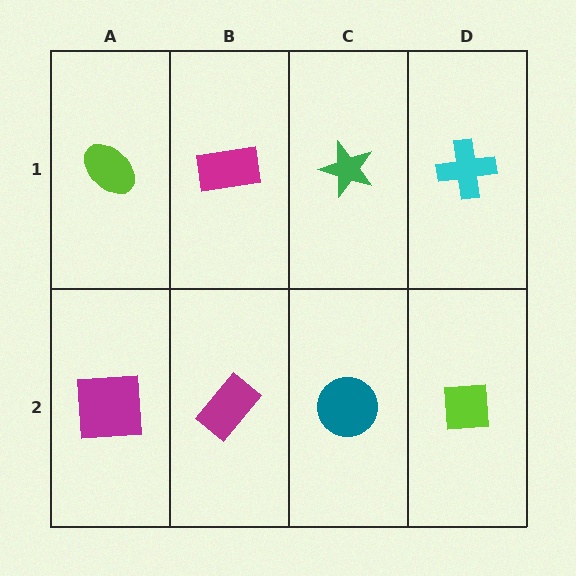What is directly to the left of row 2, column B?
A magenta square.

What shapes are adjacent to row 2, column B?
A magenta rectangle (row 1, column B), a magenta square (row 2, column A), a teal circle (row 2, column C).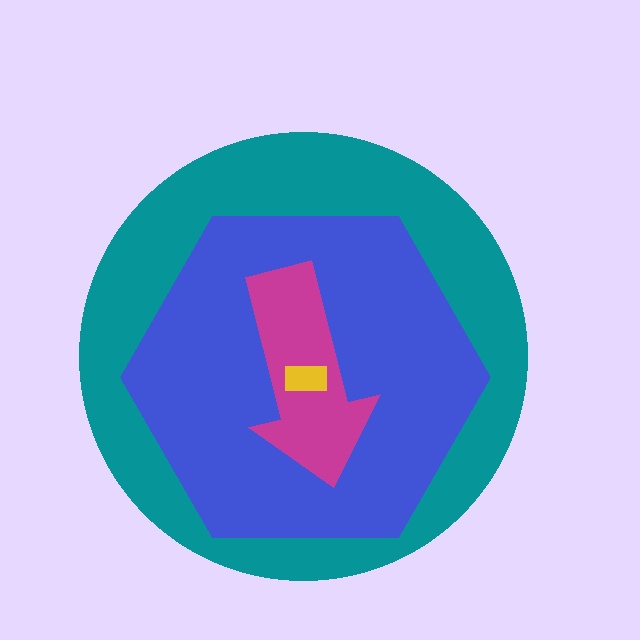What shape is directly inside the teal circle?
The blue hexagon.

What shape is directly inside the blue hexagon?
The magenta arrow.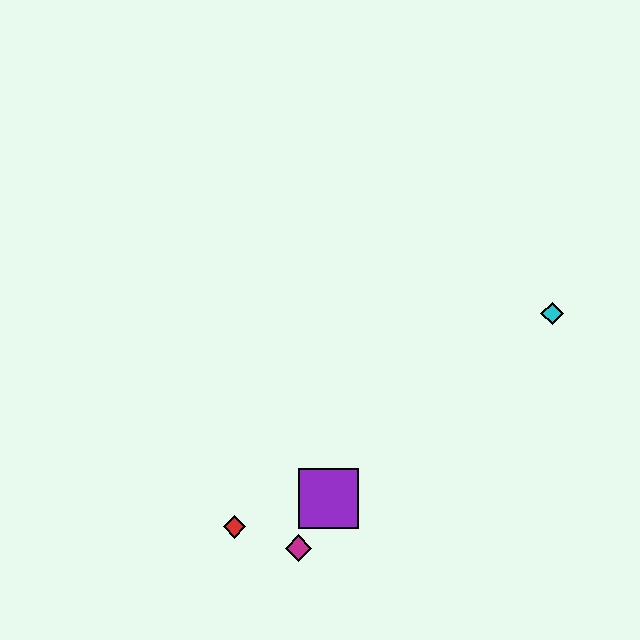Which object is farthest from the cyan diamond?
The red diamond is farthest from the cyan diamond.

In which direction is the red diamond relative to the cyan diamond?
The red diamond is to the left of the cyan diamond.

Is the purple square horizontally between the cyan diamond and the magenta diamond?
Yes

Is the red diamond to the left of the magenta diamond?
Yes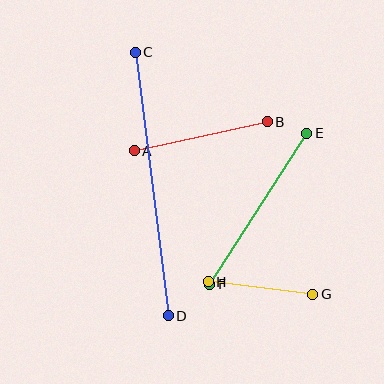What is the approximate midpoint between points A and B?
The midpoint is at approximately (201, 136) pixels.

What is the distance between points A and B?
The distance is approximately 136 pixels.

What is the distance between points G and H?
The distance is approximately 105 pixels.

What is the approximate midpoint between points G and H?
The midpoint is at approximately (260, 288) pixels.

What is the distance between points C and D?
The distance is approximately 265 pixels.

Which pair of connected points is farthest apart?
Points C and D are farthest apart.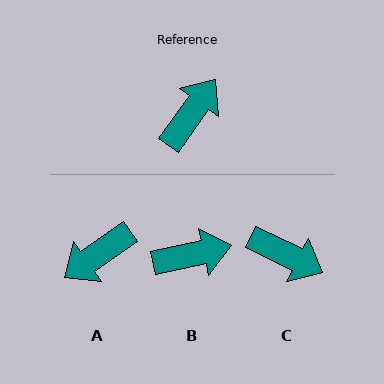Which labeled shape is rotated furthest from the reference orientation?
A, about 161 degrees away.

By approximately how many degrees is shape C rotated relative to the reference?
Approximately 81 degrees clockwise.